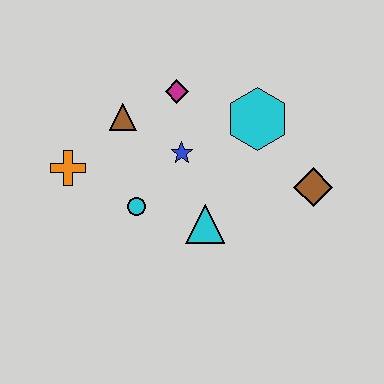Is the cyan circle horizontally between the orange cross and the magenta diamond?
Yes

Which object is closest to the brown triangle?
The magenta diamond is closest to the brown triangle.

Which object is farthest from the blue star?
The brown diamond is farthest from the blue star.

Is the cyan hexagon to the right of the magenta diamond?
Yes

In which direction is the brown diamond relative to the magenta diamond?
The brown diamond is to the right of the magenta diamond.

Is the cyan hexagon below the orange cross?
No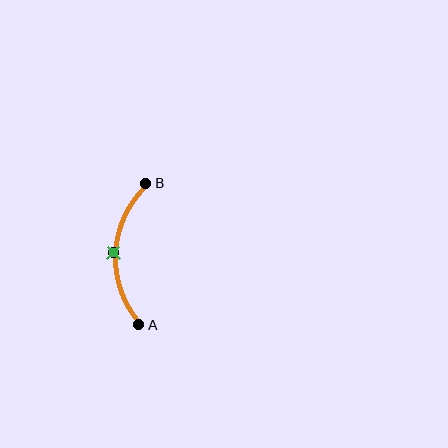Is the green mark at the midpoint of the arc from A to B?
Yes. The green mark lies on the arc at equal arc-length from both A and B — it is the arc midpoint.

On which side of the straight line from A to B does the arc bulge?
The arc bulges to the left of the straight line connecting A and B.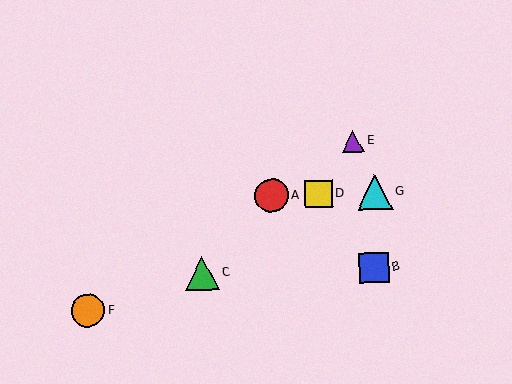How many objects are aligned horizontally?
3 objects (A, D, G) are aligned horizontally.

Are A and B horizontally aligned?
No, A is at y≈195 and B is at y≈268.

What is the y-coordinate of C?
Object C is at y≈273.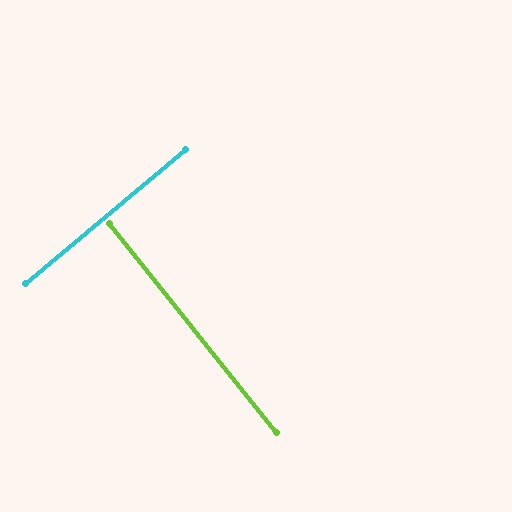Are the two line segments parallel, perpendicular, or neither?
Perpendicular — they meet at approximately 88°.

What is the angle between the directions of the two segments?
Approximately 88 degrees.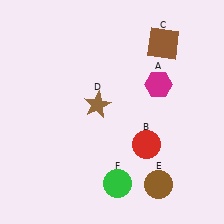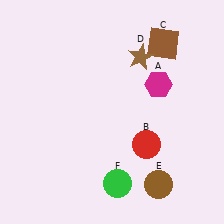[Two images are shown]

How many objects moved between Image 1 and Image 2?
1 object moved between the two images.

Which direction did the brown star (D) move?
The brown star (D) moved up.